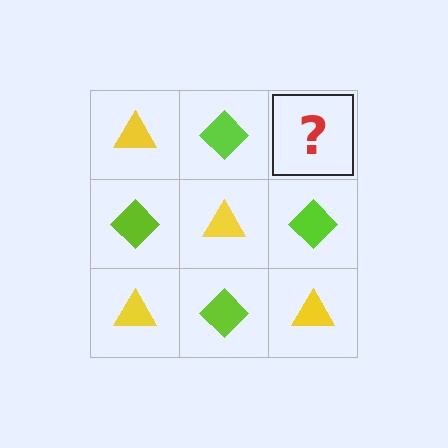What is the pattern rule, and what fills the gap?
The rule is that it alternates yellow triangle and lime diamond in a checkerboard pattern. The gap should be filled with a yellow triangle.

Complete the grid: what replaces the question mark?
The question mark should be replaced with a yellow triangle.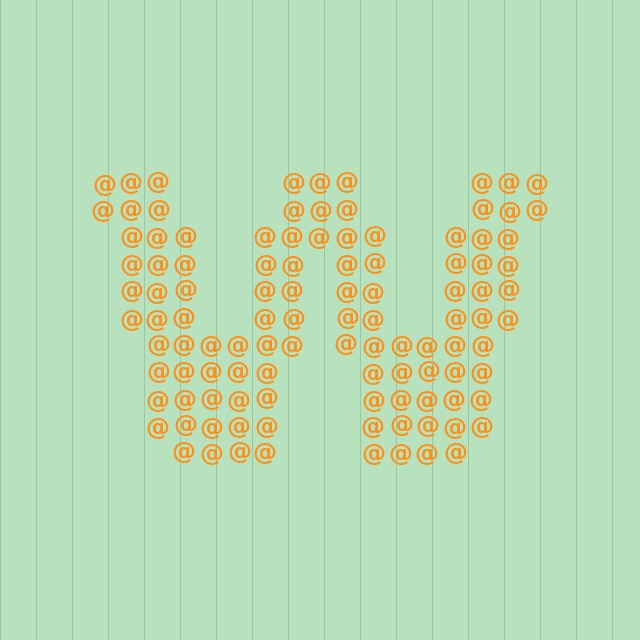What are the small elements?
The small elements are at signs.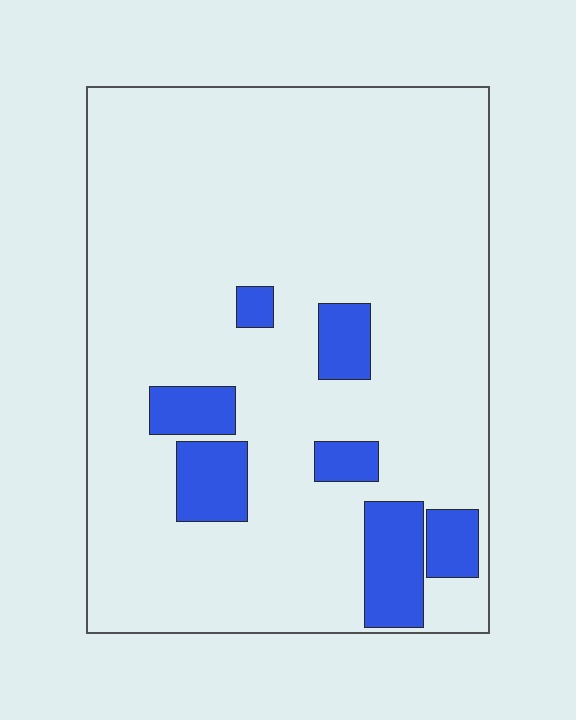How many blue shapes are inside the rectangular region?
7.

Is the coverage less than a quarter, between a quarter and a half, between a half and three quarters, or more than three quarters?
Less than a quarter.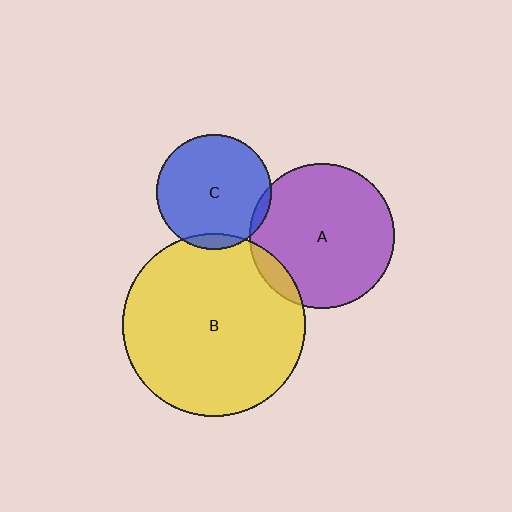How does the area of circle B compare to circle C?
Approximately 2.5 times.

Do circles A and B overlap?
Yes.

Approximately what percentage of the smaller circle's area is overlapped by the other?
Approximately 10%.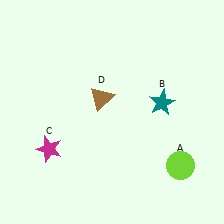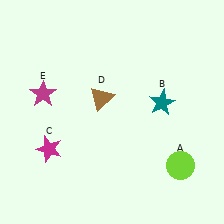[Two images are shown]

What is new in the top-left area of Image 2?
A magenta star (E) was added in the top-left area of Image 2.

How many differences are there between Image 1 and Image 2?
There is 1 difference between the two images.